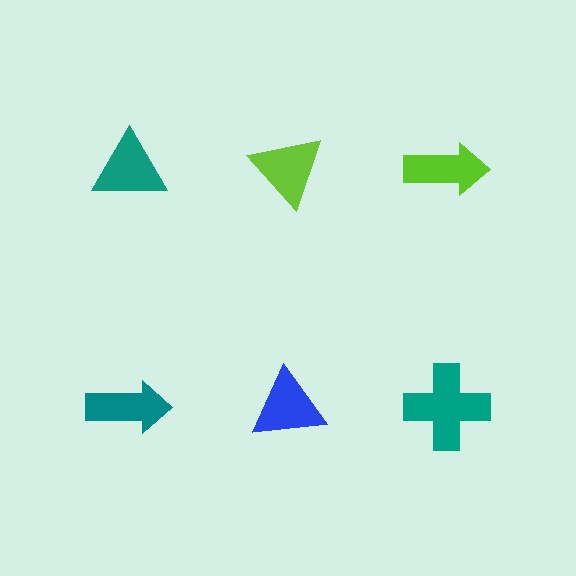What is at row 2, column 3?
A teal cross.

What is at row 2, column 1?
A teal arrow.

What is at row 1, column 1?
A teal triangle.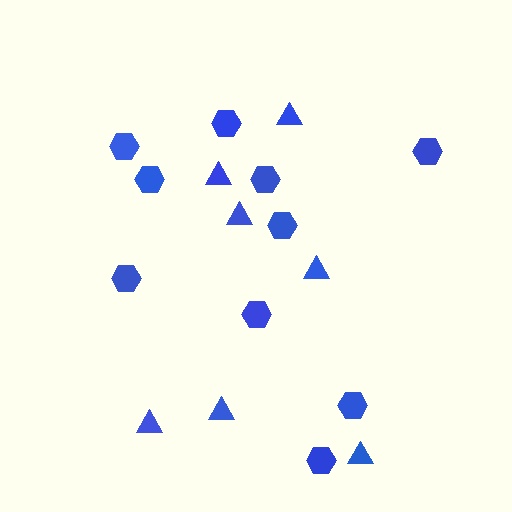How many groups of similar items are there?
There are 2 groups: one group of hexagons (10) and one group of triangles (7).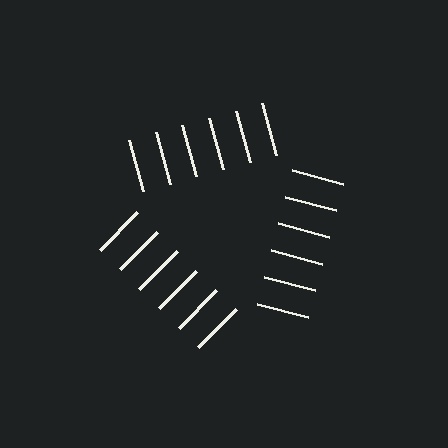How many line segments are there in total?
18 — 6 along each of the 3 edges.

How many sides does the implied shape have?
3 sides — the line-ends trace a triangle.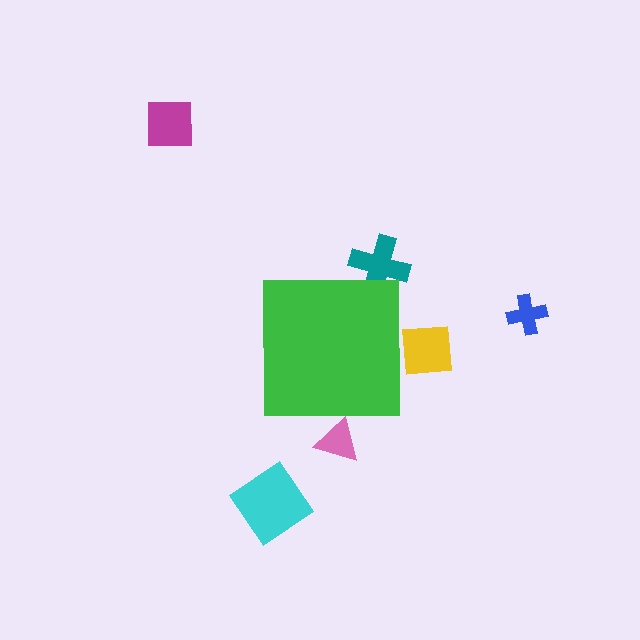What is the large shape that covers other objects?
A green square.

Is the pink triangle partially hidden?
Yes, the pink triangle is partially hidden behind the green square.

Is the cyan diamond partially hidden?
No, the cyan diamond is fully visible.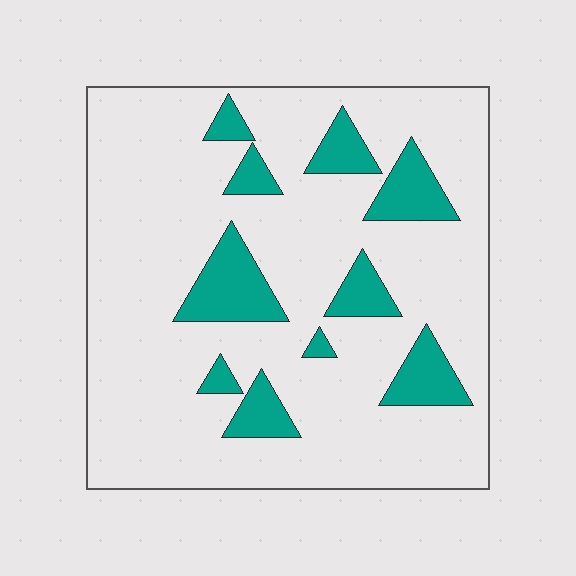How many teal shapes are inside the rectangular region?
10.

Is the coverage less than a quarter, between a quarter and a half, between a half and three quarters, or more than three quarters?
Less than a quarter.